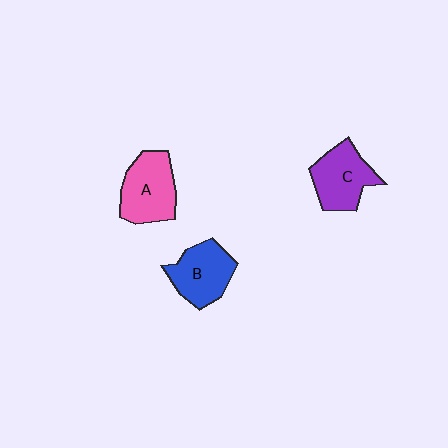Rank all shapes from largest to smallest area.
From largest to smallest: A (pink), C (purple), B (blue).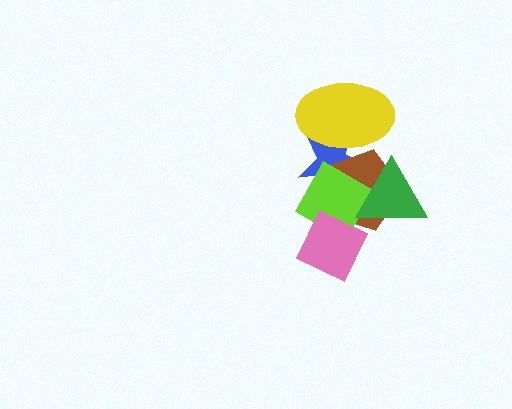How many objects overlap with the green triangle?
3 objects overlap with the green triangle.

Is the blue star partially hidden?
Yes, it is partially covered by another shape.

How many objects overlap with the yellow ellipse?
2 objects overlap with the yellow ellipse.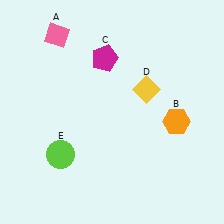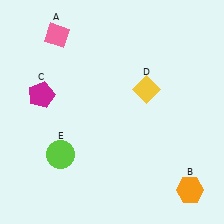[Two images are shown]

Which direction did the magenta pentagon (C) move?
The magenta pentagon (C) moved left.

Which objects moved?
The objects that moved are: the orange hexagon (B), the magenta pentagon (C).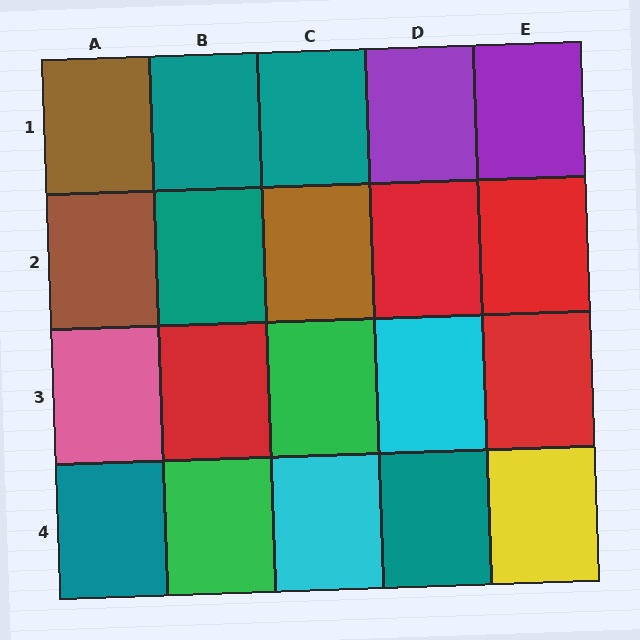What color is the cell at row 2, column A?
Brown.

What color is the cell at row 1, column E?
Purple.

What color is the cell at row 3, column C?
Green.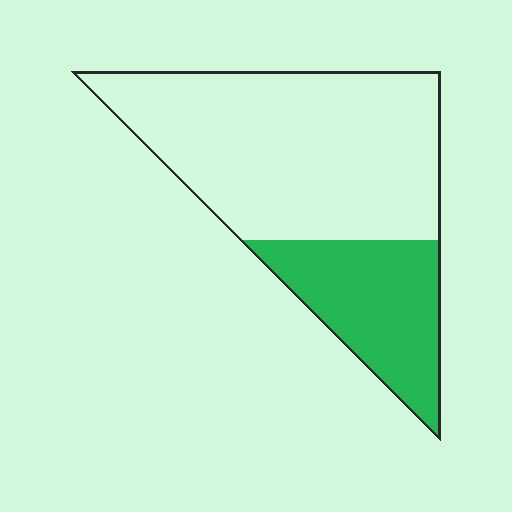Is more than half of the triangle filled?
No.